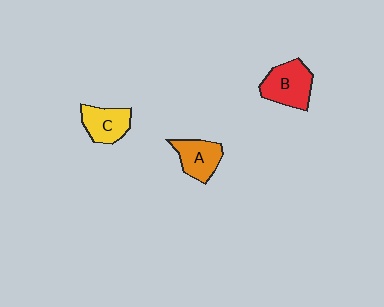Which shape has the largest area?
Shape B (red).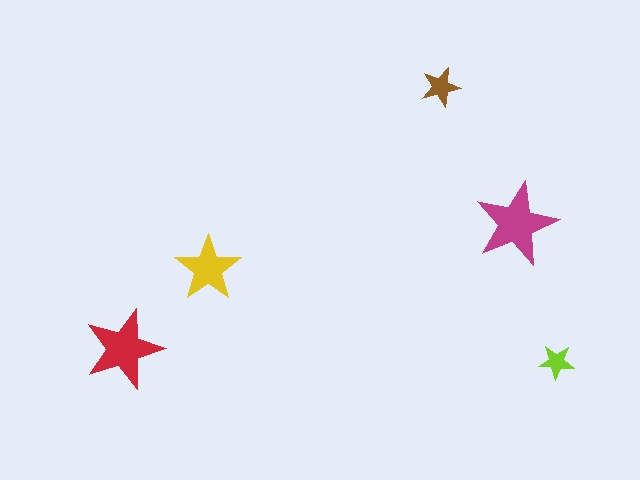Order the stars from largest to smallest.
the magenta one, the red one, the yellow one, the brown one, the lime one.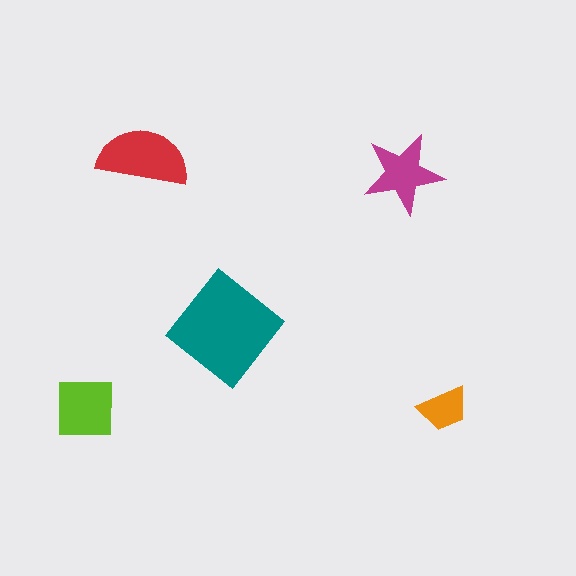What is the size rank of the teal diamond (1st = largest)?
1st.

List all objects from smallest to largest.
The orange trapezoid, the magenta star, the lime square, the red semicircle, the teal diamond.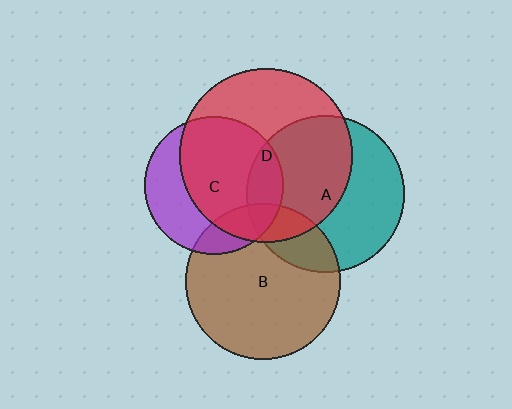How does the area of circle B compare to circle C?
Approximately 1.3 times.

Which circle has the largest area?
Circle D (red).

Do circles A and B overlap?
Yes.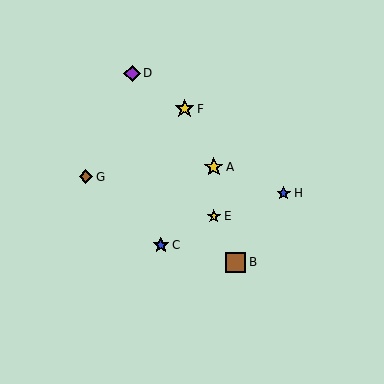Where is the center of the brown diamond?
The center of the brown diamond is at (86, 177).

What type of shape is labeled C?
Shape C is a blue star.